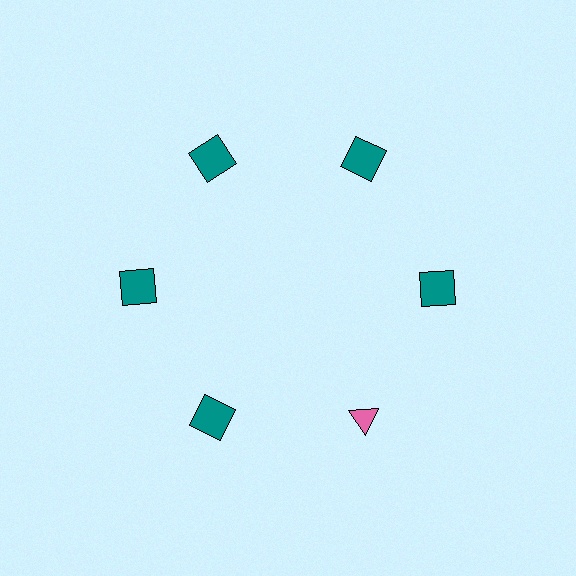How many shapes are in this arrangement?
There are 6 shapes arranged in a ring pattern.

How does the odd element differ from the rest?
It differs in both color (pink instead of teal) and shape (triangle instead of square).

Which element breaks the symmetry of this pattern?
The pink triangle at roughly the 5 o'clock position breaks the symmetry. All other shapes are teal squares.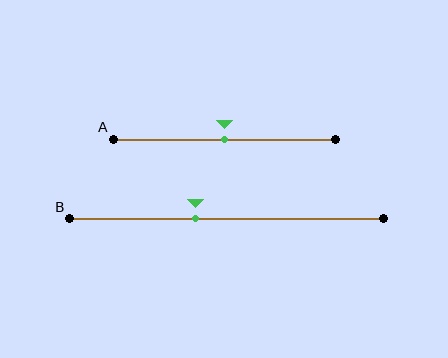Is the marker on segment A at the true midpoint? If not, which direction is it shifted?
Yes, the marker on segment A is at the true midpoint.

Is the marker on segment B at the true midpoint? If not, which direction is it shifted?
No, the marker on segment B is shifted to the left by about 10% of the segment length.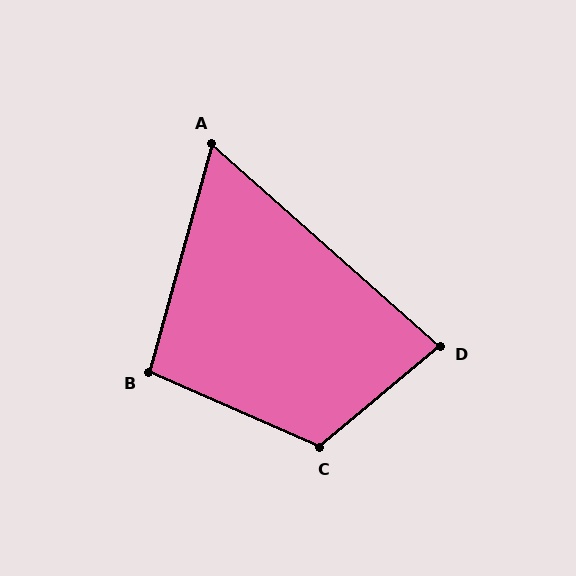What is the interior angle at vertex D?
Approximately 82 degrees (acute).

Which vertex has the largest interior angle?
C, at approximately 116 degrees.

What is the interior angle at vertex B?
Approximately 98 degrees (obtuse).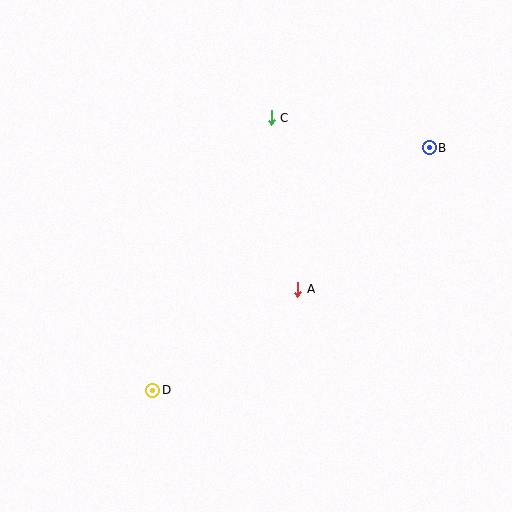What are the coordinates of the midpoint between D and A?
The midpoint between D and A is at (225, 340).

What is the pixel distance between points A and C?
The distance between A and C is 173 pixels.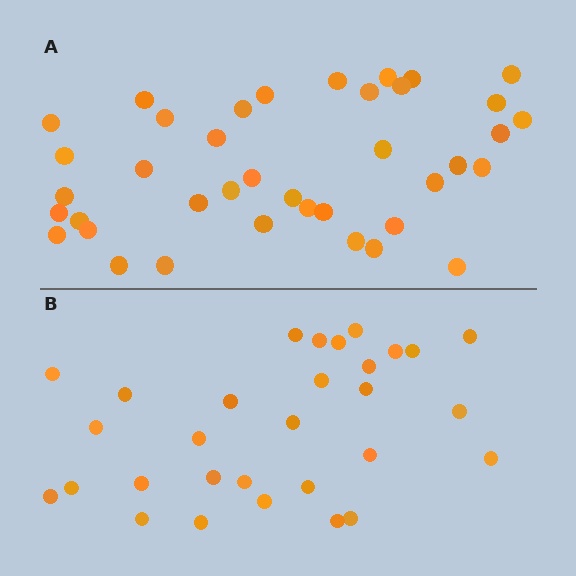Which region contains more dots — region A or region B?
Region A (the top region) has more dots.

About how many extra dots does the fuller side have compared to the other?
Region A has roughly 8 or so more dots than region B.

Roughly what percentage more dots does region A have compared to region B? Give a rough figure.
About 30% more.